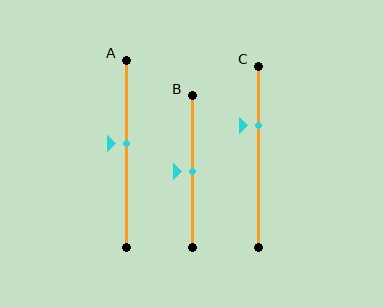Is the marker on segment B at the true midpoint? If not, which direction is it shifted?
Yes, the marker on segment B is at the true midpoint.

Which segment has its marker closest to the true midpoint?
Segment B has its marker closest to the true midpoint.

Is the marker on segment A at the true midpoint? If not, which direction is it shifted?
No, the marker on segment A is shifted upward by about 5% of the segment length.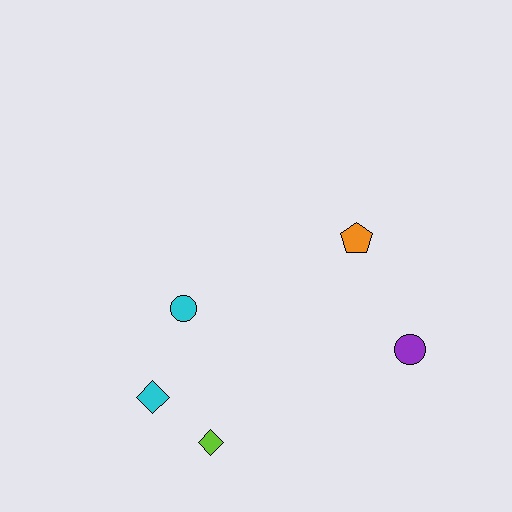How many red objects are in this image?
There are no red objects.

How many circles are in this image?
There are 2 circles.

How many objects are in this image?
There are 5 objects.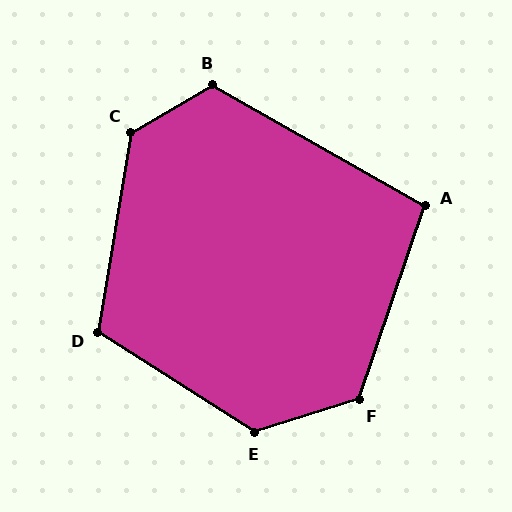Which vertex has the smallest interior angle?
A, at approximately 101 degrees.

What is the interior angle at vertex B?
Approximately 121 degrees (obtuse).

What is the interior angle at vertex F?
Approximately 126 degrees (obtuse).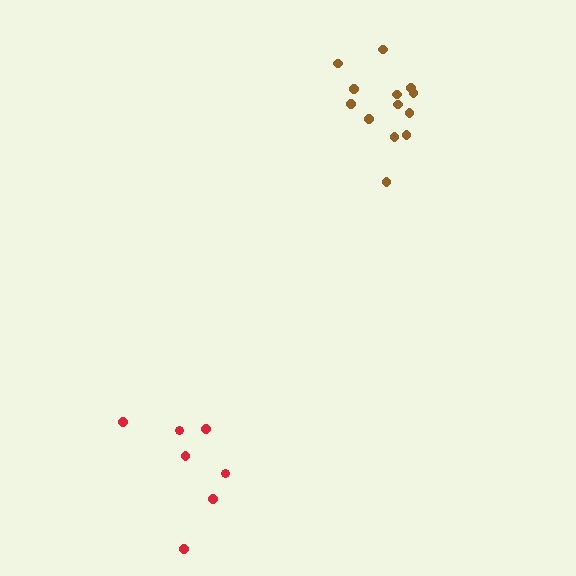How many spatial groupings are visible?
There are 2 spatial groupings.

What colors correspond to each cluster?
The clusters are colored: brown, red.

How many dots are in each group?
Group 1: 13 dots, Group 2: 7 dots (20 total).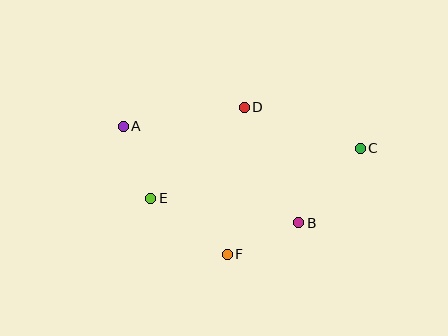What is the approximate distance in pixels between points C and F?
The distance between C and F is approximately 170 pixels.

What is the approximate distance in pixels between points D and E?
The distance between D and E is approximately 131 pixels.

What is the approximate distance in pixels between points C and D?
The distance between C and D is approximately 123 pixels.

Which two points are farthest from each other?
Points A and C are farthest from each other.